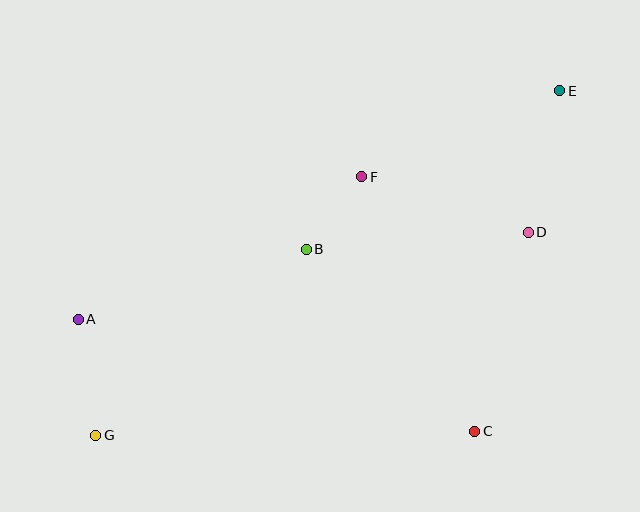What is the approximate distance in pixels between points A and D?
The distance between A and D is approximately 458 pixels.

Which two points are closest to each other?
Points B and F are closest to each other.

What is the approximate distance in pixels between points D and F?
The distance between D and F is approximately 176 pixels.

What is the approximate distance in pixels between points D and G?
The distance between D and G is approximately 478 pixels.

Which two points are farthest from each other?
Points E and G are farthest from each other.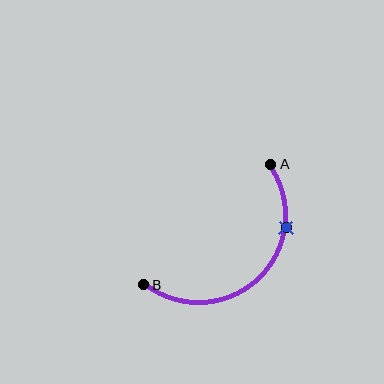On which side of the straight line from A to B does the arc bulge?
The arc bulges below and to the right of the straight line connecting A and B.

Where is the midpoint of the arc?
The arc midpoint is the point on the curve farthest from the straight line joining A and B. It sits below and to the right of that line.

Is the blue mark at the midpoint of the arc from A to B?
No. The blue mark lies on the arc but is closer to endpoint A. The arc midpoint would be at the point on the curve equidistant along the arc from both A and B.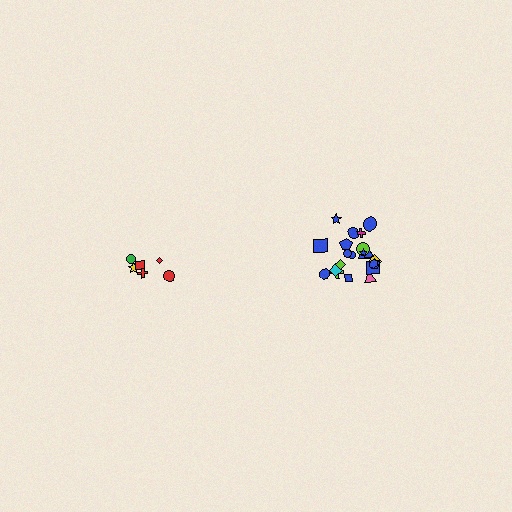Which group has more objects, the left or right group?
The right group.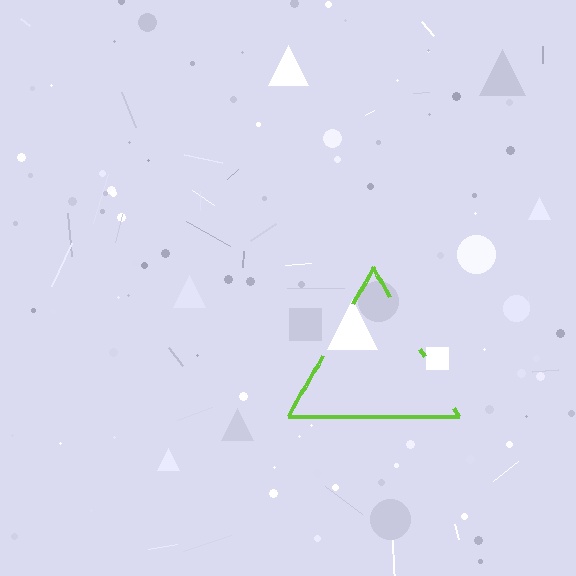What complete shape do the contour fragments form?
The contour fragments form a triangle.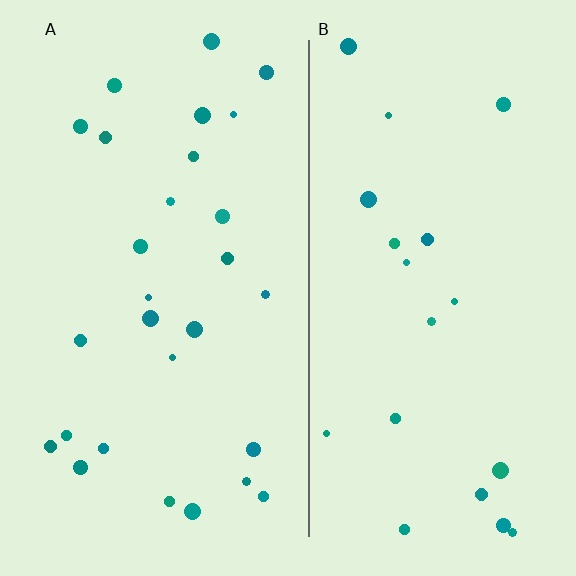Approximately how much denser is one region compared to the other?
Approximately 1.4× — region A over region B.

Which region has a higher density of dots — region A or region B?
A (the left).